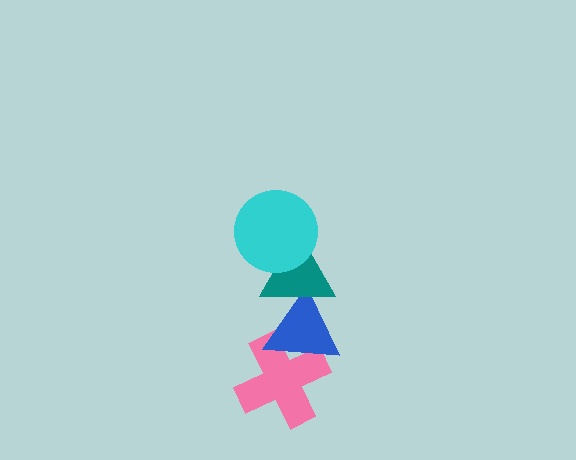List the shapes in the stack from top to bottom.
From top to bottom: the cyan circle, the teal triangle, the blue triangle, the pink cross.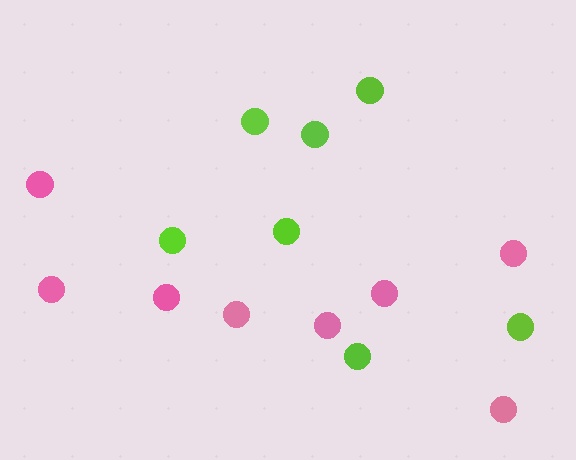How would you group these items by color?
There are 2 groups: one group of pink circles (8) and one group of lime circles (7).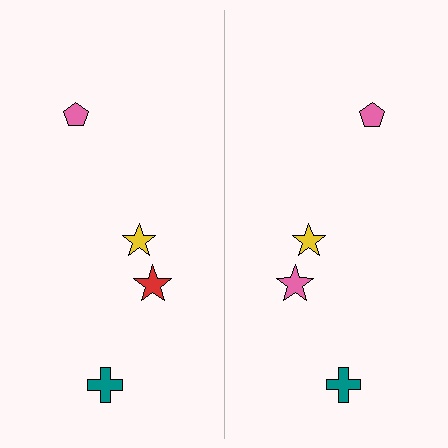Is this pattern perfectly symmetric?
No, the pattern is not perfectly symmetric. The pink star on the right side breaks the symmetry — its mirror counterpart is red.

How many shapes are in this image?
There are 8 shapes in this image.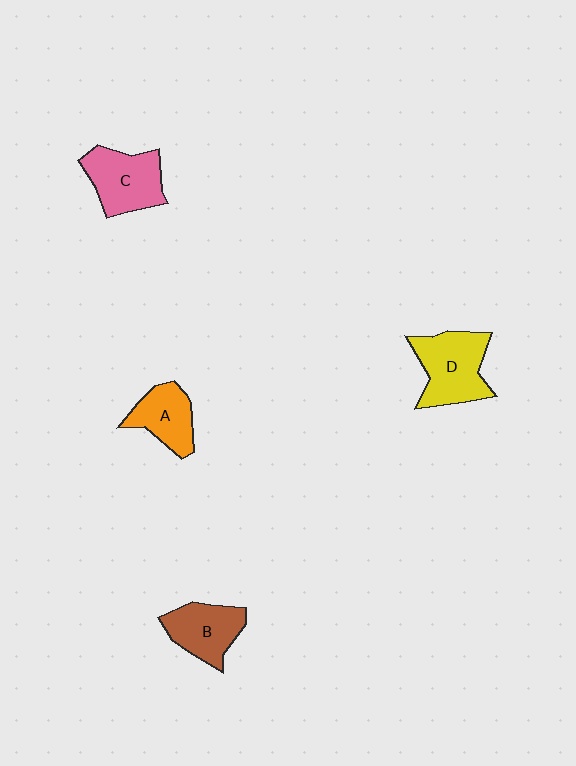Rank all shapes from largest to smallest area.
From largest to smallest: D (yellow), C (pink), B (brown), A (orange).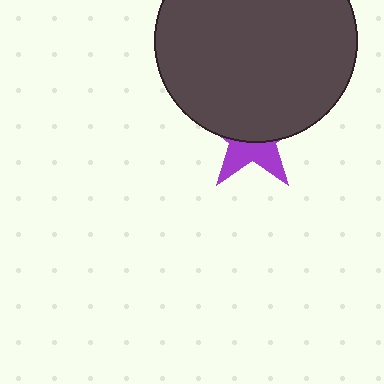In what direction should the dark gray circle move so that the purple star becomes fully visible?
The dark gray circle should move up. That is the shortest direction to clear the overlap and leave the purple star fully visible.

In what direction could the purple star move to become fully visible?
The purple star could move down. That would shift it out from behind the dark gray circle entirely.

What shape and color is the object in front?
The object in front is a dark gray circle.